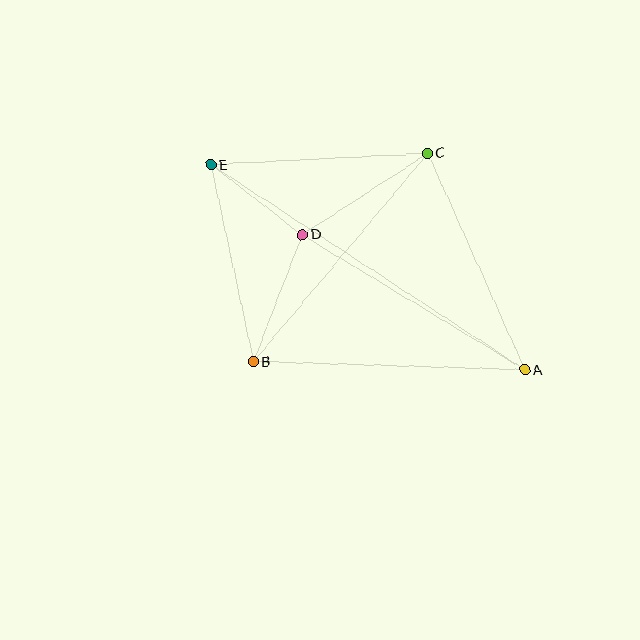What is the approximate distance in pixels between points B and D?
The distance between B and D is approximately 136 pixels.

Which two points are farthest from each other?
Points A and E are farthest from each other.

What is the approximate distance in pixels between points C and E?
The distance between C and E is approximately 217 pixels.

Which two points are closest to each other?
Points D and E are closest to each other.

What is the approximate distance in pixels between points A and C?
The distance between A and C is approximately 238 pixels.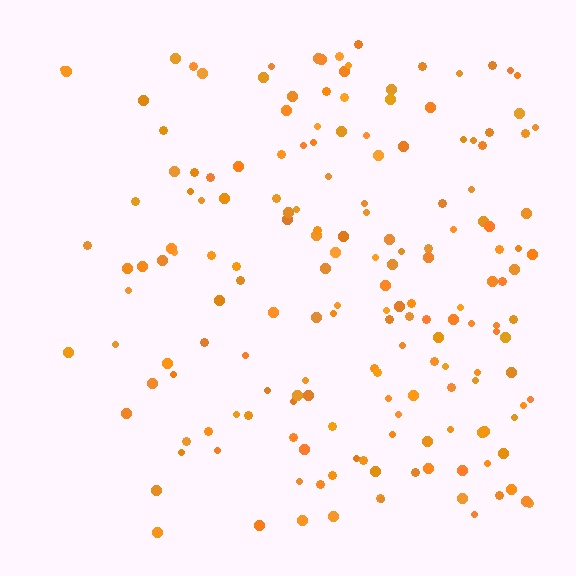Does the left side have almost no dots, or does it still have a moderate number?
Still a moderate number, just noticeably fewer than the right.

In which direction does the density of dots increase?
From left to right, with the right side densest.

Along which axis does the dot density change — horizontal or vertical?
Horizontal.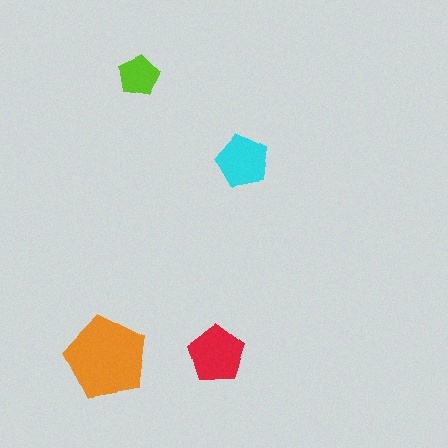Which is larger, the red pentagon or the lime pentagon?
The red one.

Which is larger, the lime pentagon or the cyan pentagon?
The cyan one.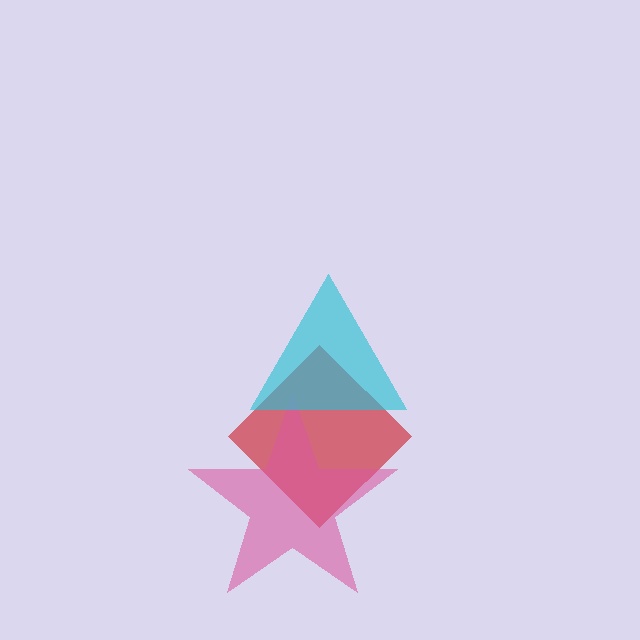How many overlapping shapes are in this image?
There are 3 overlapping shapes in the image.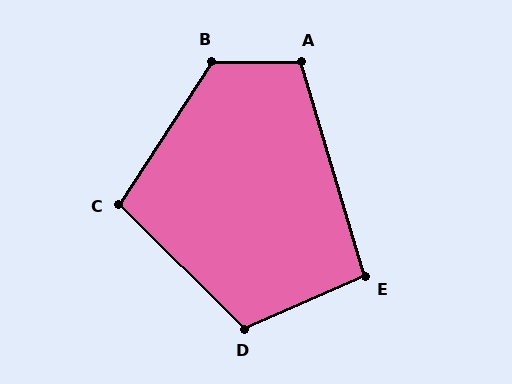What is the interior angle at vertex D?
Approximately 112 degrees (obtuse).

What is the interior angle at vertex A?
Approximately 107 degrees (obtuse).